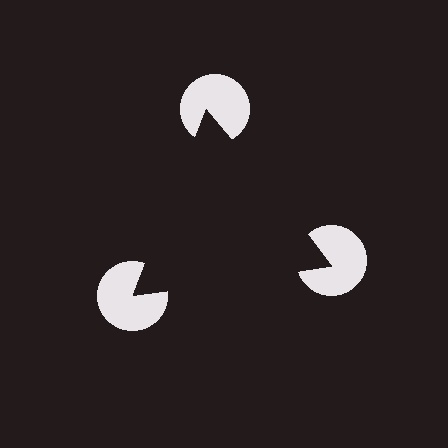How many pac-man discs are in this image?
There are 3 — one at each vertex of the illusory triangle.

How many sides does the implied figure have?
3 sides.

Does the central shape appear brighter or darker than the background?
It typically appears slightly darker than the background, even though no actual brightness change is drawn.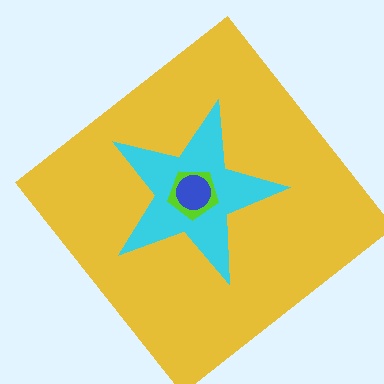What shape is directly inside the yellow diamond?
The cyan star.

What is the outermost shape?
The yellow diamond.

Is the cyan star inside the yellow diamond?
Yes.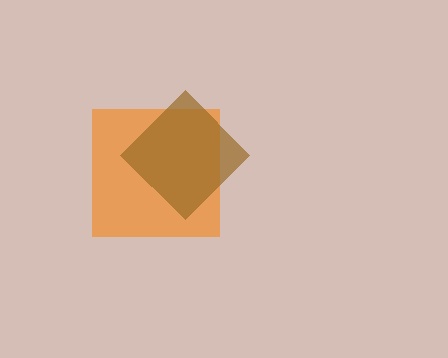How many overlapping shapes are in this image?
There are 2 overlapping shapes in the image.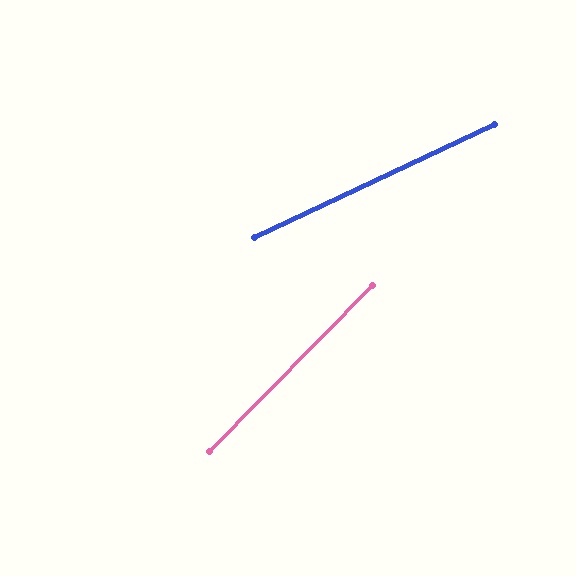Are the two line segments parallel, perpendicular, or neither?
Neither parallel nor perpendicular — they differ by about 20°.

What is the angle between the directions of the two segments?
Approximately 20 degrees.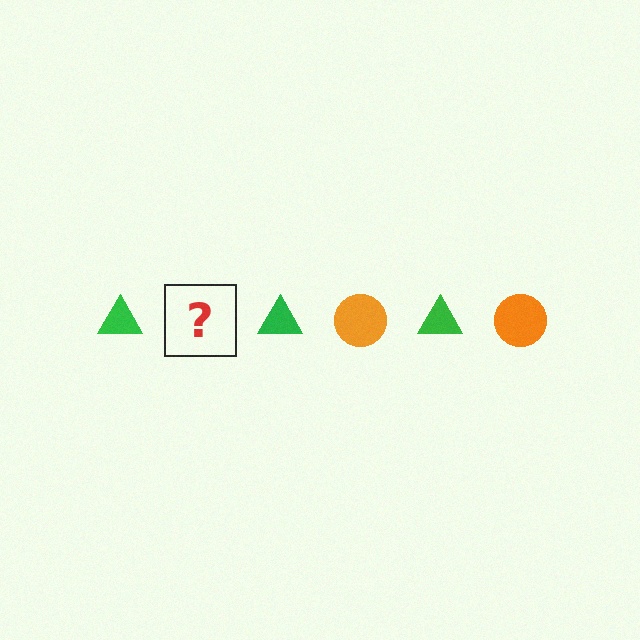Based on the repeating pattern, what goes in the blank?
The blank should be an orange circle.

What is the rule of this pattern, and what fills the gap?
The rule is that the pattern alternates between green triangle and orange circle. The gap should be filled with an orange circle.